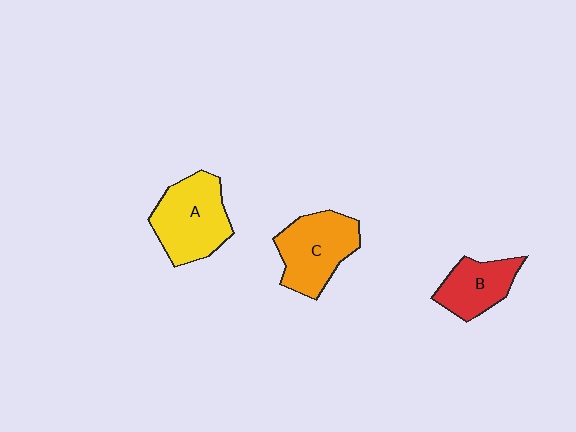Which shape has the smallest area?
Shape B (red).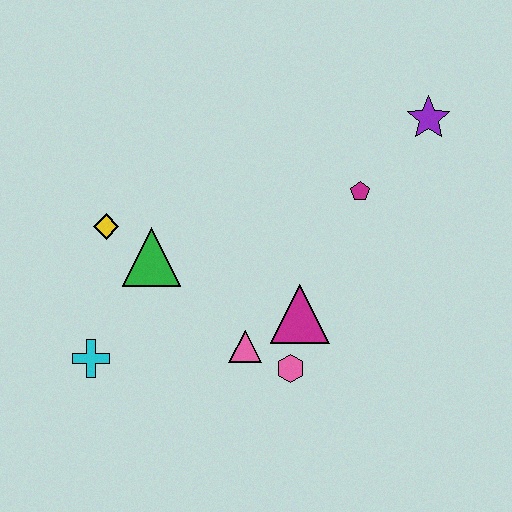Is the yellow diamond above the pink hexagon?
Yes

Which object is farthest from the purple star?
The cyan cross is farthest from the purple star.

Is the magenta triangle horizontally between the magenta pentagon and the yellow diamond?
Yes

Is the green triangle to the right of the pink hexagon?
No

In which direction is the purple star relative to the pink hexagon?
The purple star is above the pink hexagon.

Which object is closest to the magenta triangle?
The pink hexagon is closest to the magenta triangle.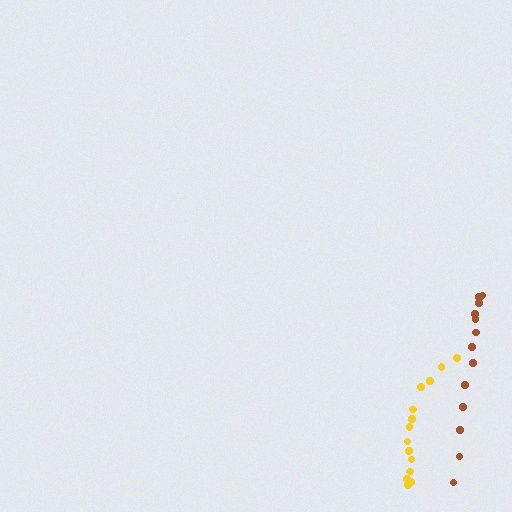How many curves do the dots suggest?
There are 2 distinct paths.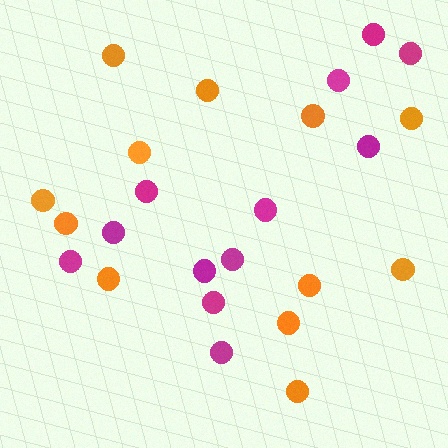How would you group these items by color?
There are 2 groups: one group of magenta circles (12) and one group of orange circles (12).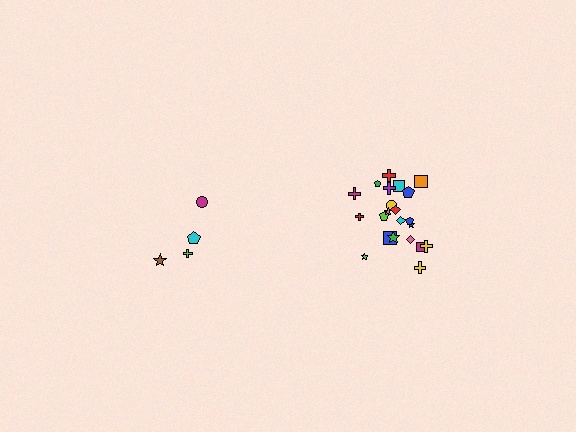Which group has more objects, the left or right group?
The right group.